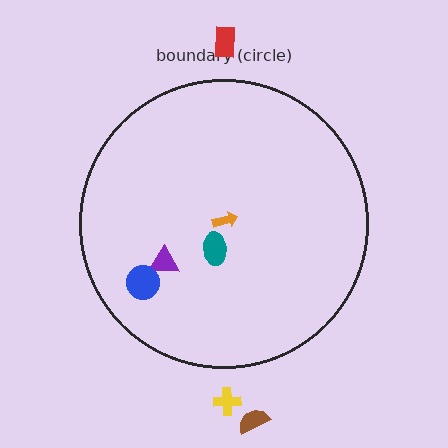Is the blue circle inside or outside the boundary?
Inside.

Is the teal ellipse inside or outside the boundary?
Inside.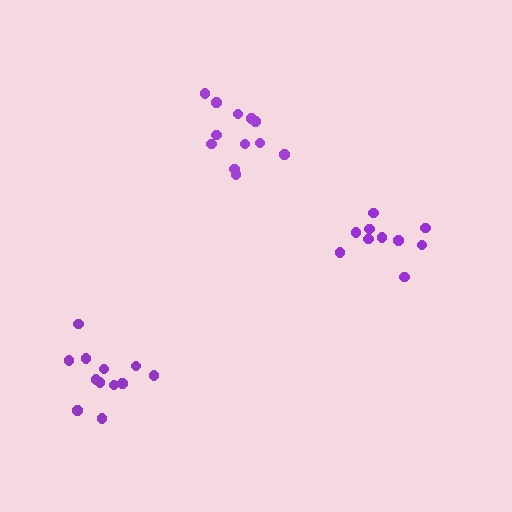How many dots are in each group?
Group 1: 12 dots, Group 2: 12 dots, Group 3: 10 dots (34 total).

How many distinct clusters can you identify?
There are 3 distinct clusters.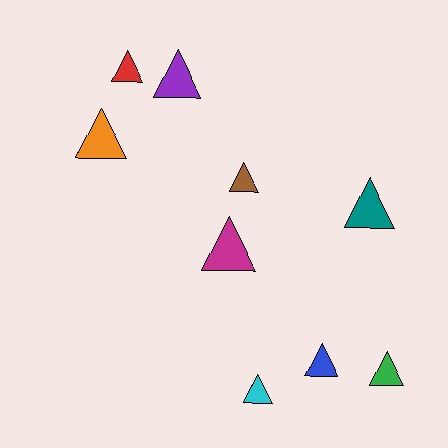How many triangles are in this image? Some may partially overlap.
There are 9 triangles.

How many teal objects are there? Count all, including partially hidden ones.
There is 1 teal object.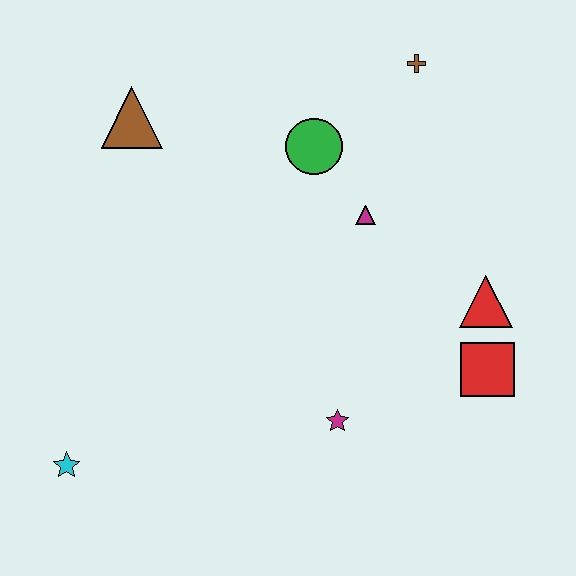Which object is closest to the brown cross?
The green circle is closest to the brown cross.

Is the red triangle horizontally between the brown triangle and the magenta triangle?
No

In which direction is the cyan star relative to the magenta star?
The cyan star is to the left of the magenta star.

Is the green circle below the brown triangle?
Yes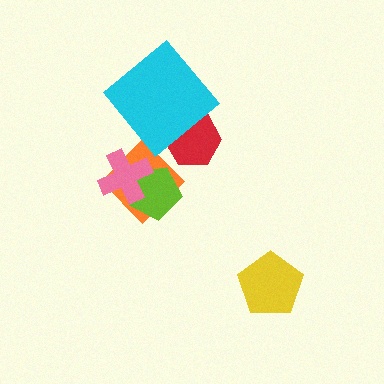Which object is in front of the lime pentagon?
The pink cross is in front of the lime pentagon.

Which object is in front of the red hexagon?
The cyan diamond is in front of the red hexagon.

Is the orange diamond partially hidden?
Yes, it is partially covered by another shape.